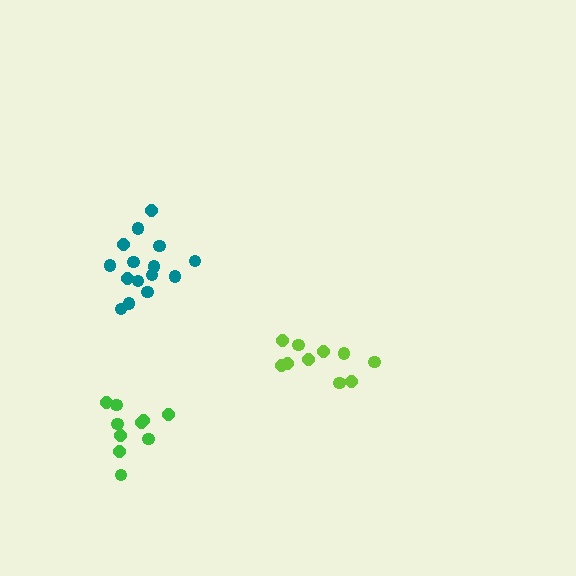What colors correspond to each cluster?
The clusters are colored: green, teal, lime.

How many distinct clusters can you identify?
There are 3 distinct clusters.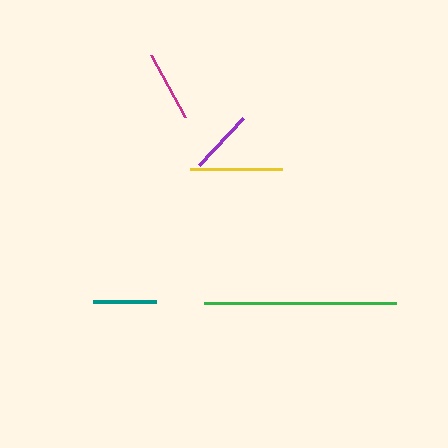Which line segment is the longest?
The green line is the longest at approximately 192 pixels.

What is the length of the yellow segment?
The yellow segment is approximately 92 pixels long.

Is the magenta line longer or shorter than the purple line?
The magenta line is longer than the purple line.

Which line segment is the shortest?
The teal line is the shortest at approximately 62 pixels.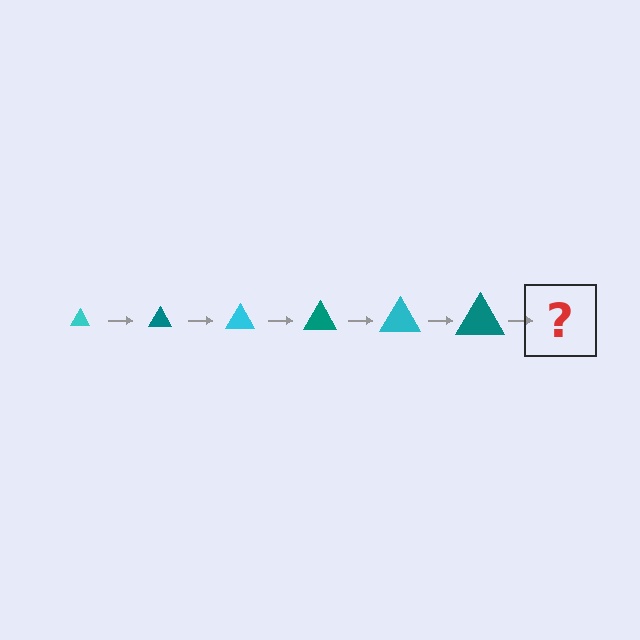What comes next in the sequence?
The next element should be a cyan triangle, larger than the previous one.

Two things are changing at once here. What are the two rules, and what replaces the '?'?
The two rules are that the triangle grows larger each step and the color cycles through cyan and teal. The '?' should be a cyan triangle, larger than the previous one.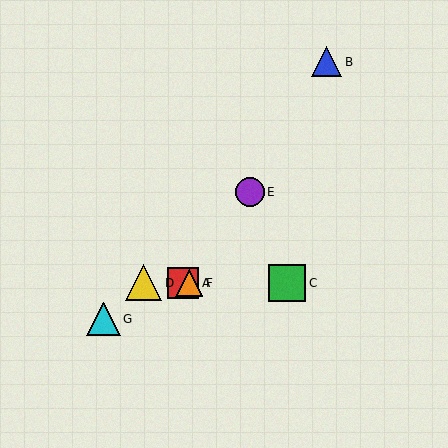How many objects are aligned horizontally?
4 objects (A, C, D, F) are aligned horizontally.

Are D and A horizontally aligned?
Yes, both are at y≈283.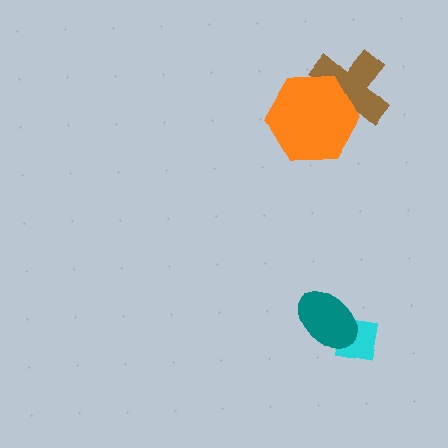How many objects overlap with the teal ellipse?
1 object overlaps with the teal ellipse.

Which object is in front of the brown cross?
The orange hexagon is in front of the brown cross.